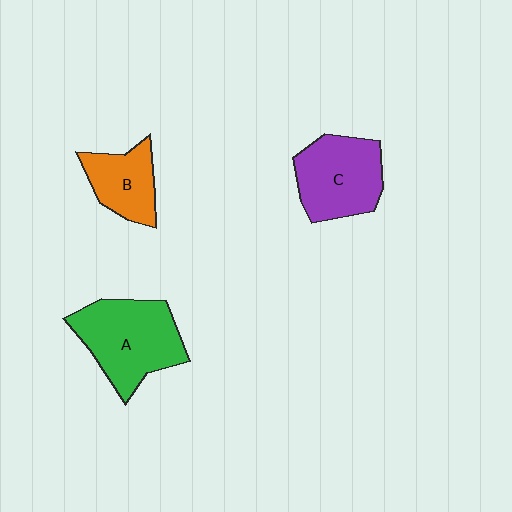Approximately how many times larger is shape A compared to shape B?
Approximately 1.7 times.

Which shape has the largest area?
Shape A (green).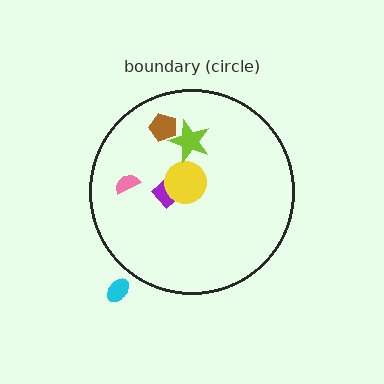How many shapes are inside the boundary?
5 inside, 1 outside.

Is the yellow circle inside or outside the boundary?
Inside.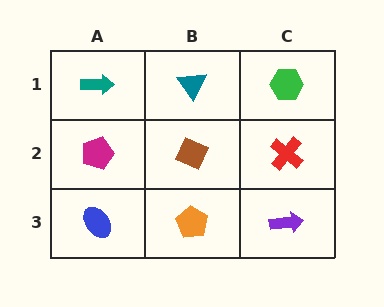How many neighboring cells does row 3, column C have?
2.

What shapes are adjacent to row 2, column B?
A teal triangle (row 1, column B), an orange pentagon (row 3, column B), a magenta pentagon (row 2, column A), a red cross (row 2, column C).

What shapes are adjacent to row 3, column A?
A magenta pentagon (row 2, column A), an orange pentagon (row 3, column B).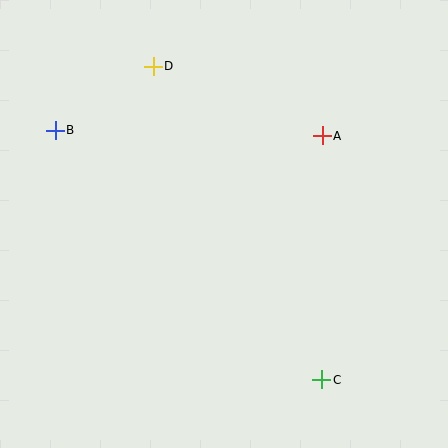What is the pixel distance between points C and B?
The distance between C and B is 365 pixels.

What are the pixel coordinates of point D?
Point D is at (153, 66).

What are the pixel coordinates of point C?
Point C is at (322, 380).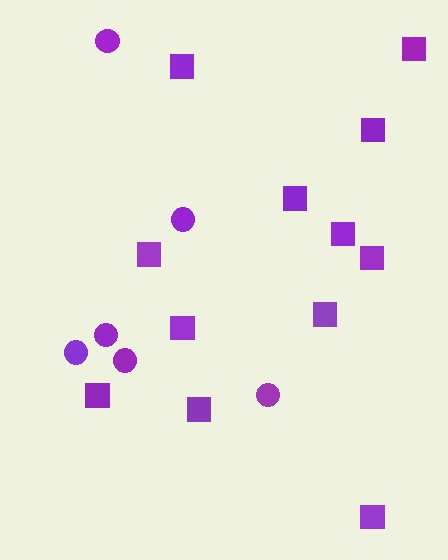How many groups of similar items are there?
There are 2 groups: one group of circles (6) and one group of squares (12).